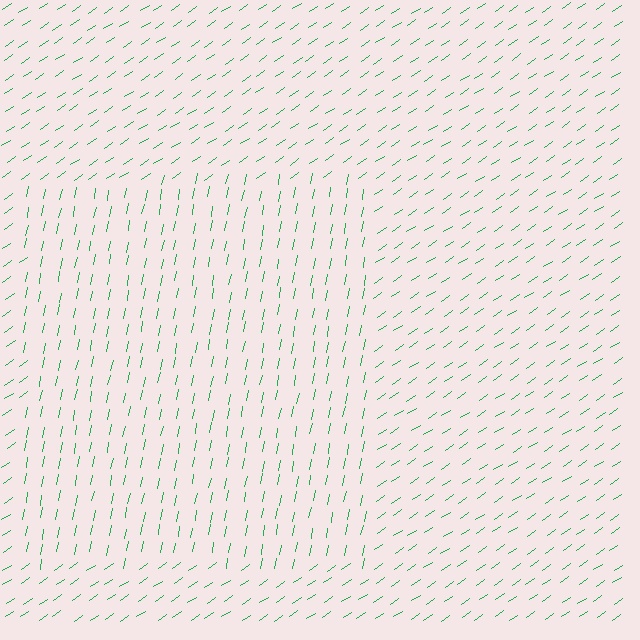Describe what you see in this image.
The image is filled with small green line segments. A rectangle region in the image has lines oriented differently from the surrounding lines, creating a visible texture boundary.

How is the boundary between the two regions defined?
The boundary is defined purely by a change in line orientation (approximately 45 degrees difference). All lines are the same color and thickness.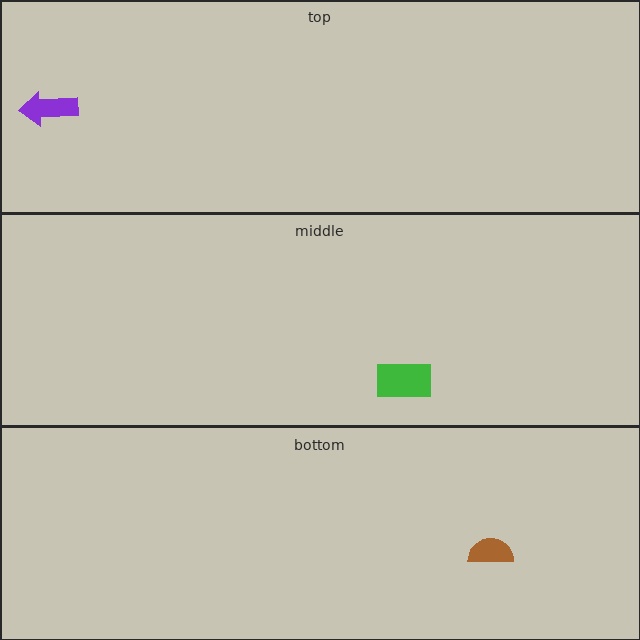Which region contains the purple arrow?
The top region.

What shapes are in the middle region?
The green rectangle.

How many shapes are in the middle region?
1.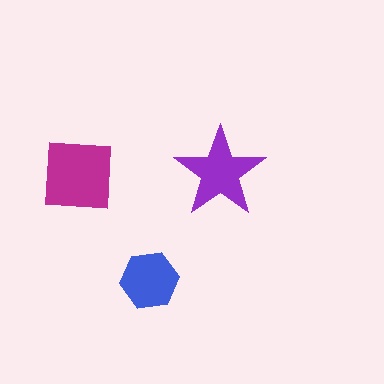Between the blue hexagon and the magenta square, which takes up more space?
The magenta square.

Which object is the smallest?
The blue hexagon.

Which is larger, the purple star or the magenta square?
The magenta square.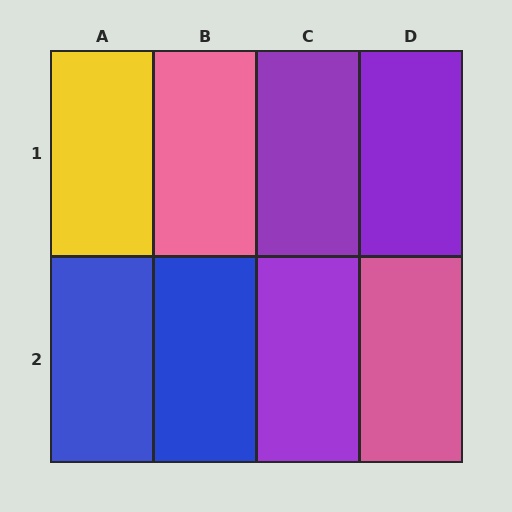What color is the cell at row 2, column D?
Pink.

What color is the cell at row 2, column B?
Blue.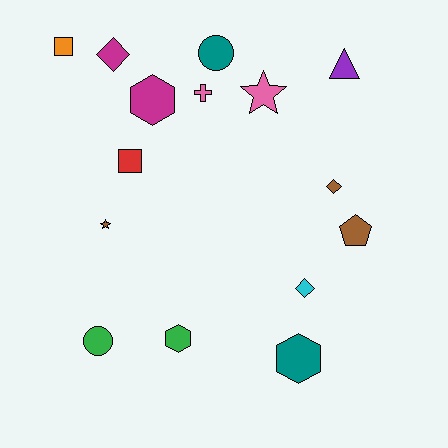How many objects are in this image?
There are 15 objects.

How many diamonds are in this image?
There are 3 diamonds.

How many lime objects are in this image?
There are no lime objects.